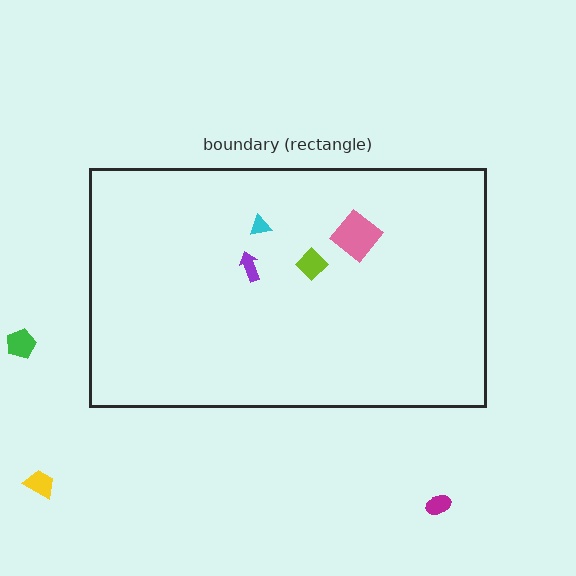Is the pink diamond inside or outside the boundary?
Inside.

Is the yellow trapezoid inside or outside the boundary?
Outside.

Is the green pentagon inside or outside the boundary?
Outside.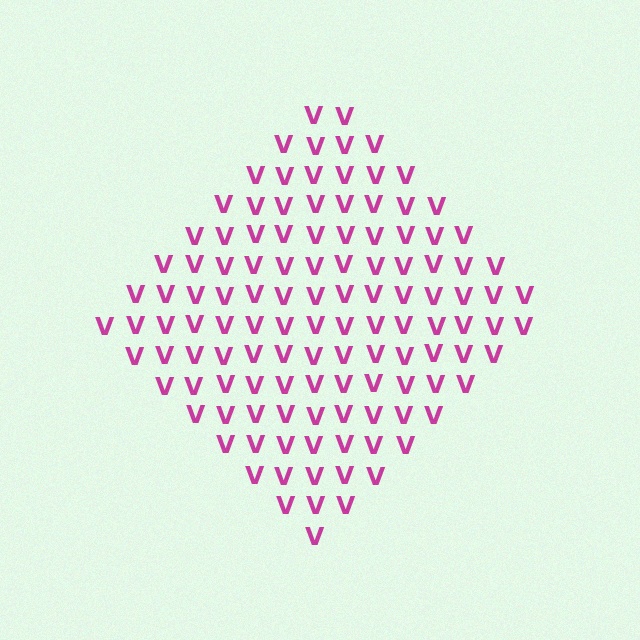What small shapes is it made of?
It is made of small letter V's.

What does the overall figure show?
The overall figure shows a diamond.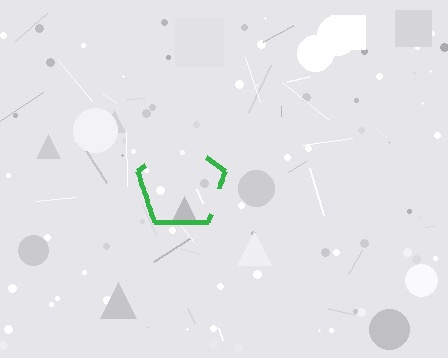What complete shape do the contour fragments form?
The contour fragments form a pentagon.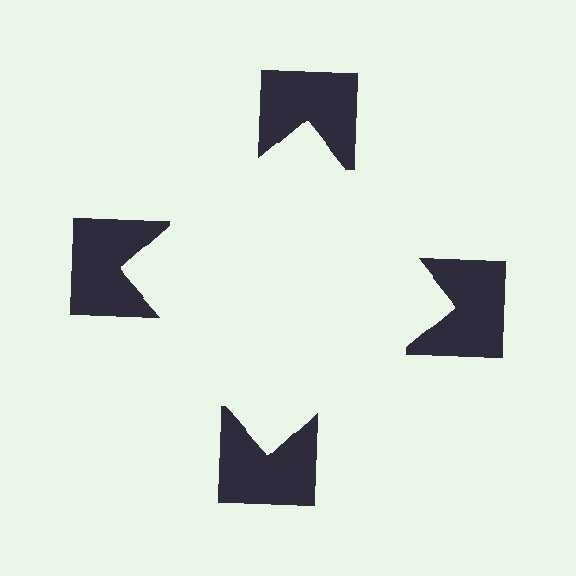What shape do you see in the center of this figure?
An illusory square — its edges are inferred from the aligned wedge cuts in the notched squares, not physically drawn.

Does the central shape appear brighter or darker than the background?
It typically appears slightly brighter than the background, even though no actual brightness change is drawn.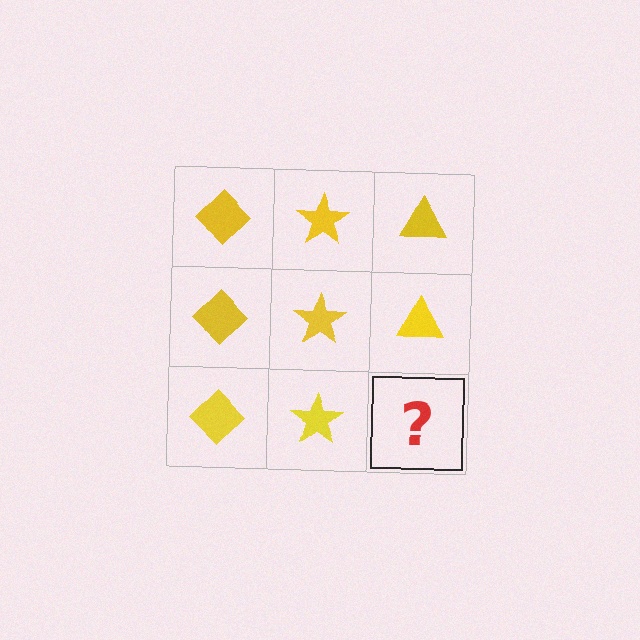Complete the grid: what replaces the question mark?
The question mark should be replaced with a yellow triangle.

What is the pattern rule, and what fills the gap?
The rule is that each column has a consistent shape. The gap should be filled with a yellow triangle.